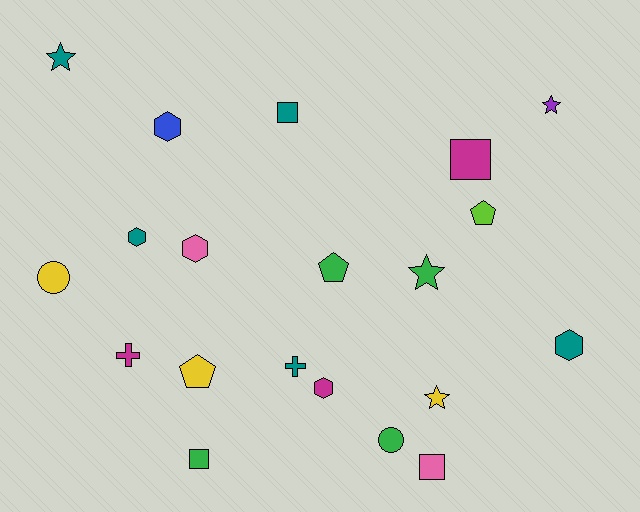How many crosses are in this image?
There are 2 crosses.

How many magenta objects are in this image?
There are 3 magenta objects.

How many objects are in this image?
There are 20 objects.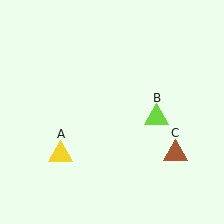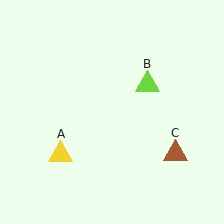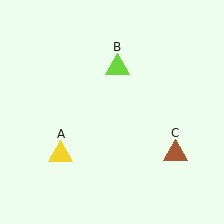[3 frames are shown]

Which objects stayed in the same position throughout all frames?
Yellow triangle (object A) and brown triangle (object C) remained stationary.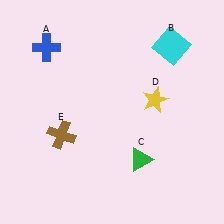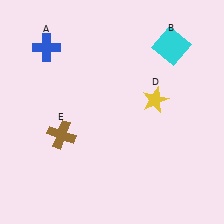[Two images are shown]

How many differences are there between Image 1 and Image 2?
There is 1 difference between the two images.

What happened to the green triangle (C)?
The green triangle (C) was removed in Image 2. It was in the bottom-right area of Image 1.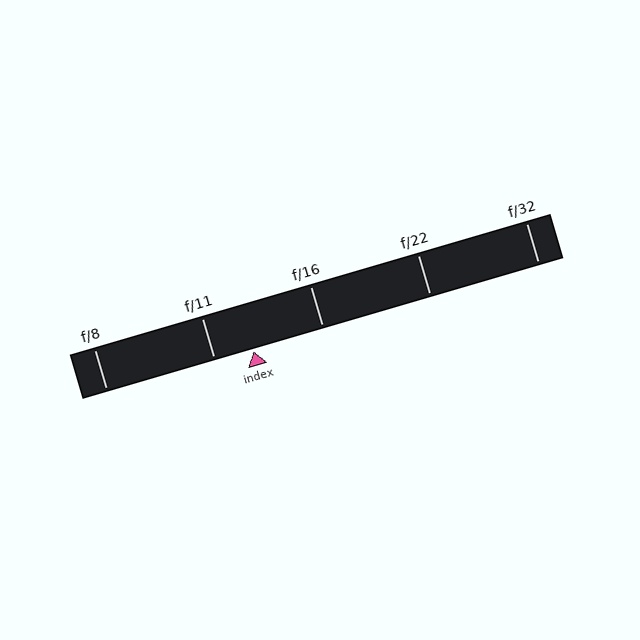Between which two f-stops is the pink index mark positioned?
The index mark is between f/11 and f/16.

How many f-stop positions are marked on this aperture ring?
There are 5 f-stop positions marked.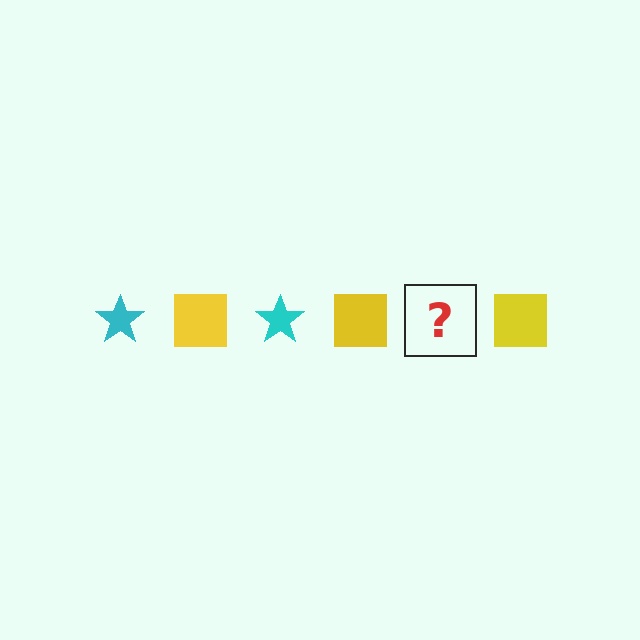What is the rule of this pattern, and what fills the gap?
The rule is that the pattern alternates between cyan star and yellow square. The gap should be filled with a cyan star.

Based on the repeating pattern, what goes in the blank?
The blank should be a cyan star.